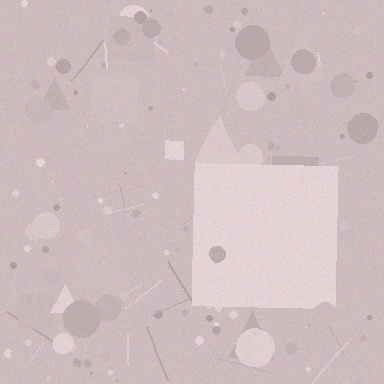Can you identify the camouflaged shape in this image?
The camouflaged shape is a square.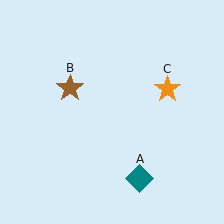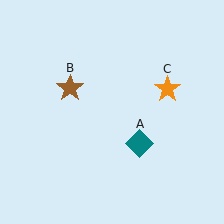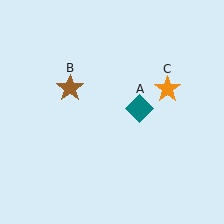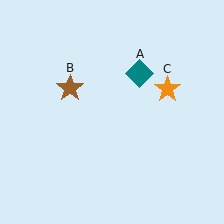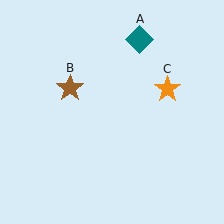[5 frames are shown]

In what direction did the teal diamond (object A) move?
The teal diamond (object A) moved up.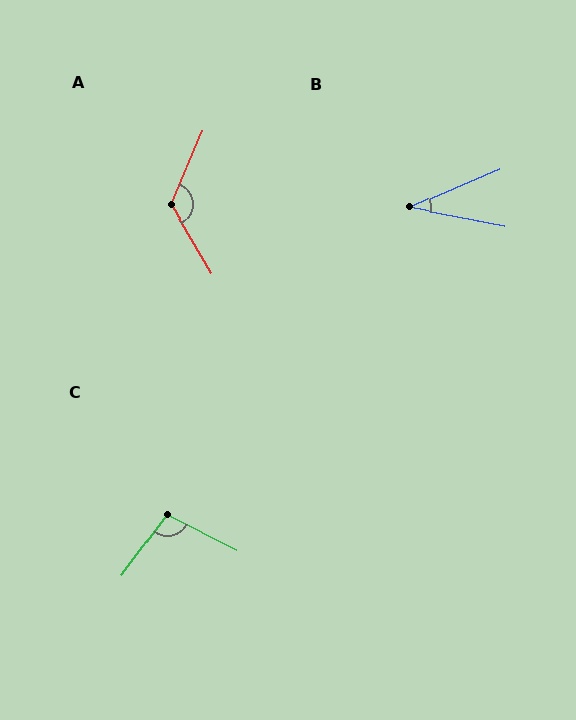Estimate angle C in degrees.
Approximately 100 degrees.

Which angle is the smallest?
B, at approximately 34 degrees.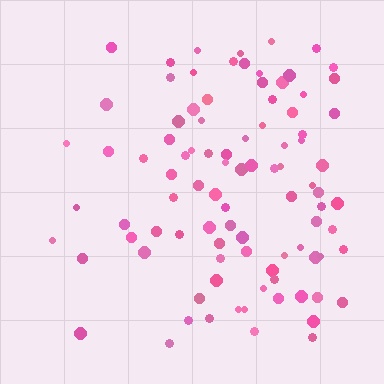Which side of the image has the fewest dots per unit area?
The left.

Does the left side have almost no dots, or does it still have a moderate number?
Still a moderate number, just noticeably fewer than the right.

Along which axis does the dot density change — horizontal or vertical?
Horizontal.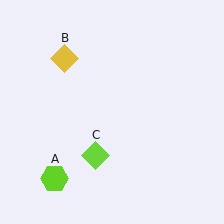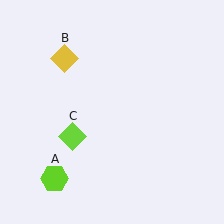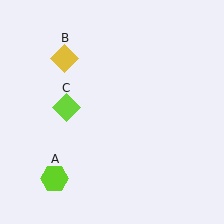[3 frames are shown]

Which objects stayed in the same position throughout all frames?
Lime hexagon (object A) and yellow diamond (object B) remained stationary.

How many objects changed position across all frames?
1 object changed position: lime diamond (object C).